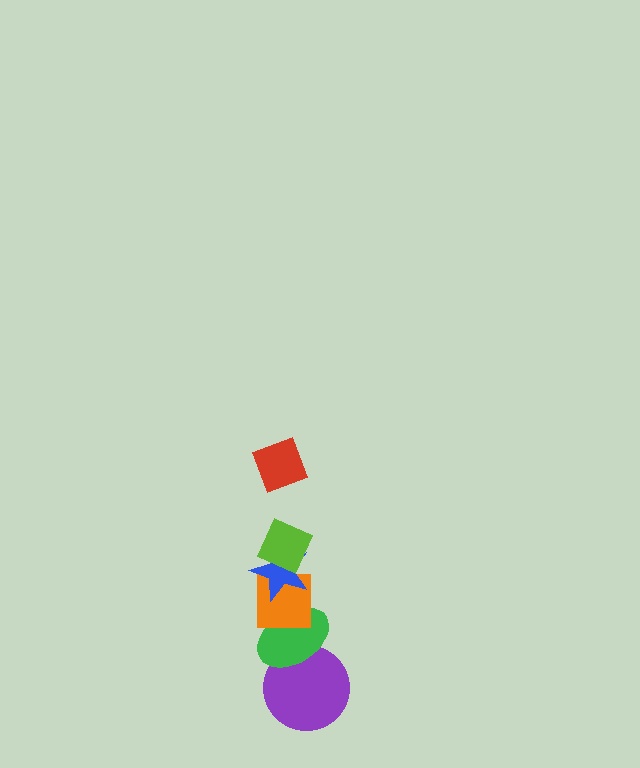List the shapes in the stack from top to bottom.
From top to bottom: the red diamond, the lime diamond, the blue star, the orange square, the green ellipse, the purple circle.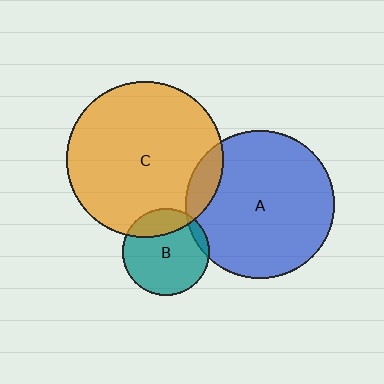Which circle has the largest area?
Circle C (orange).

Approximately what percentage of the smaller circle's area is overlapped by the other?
Approximately 5%.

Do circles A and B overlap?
Yes.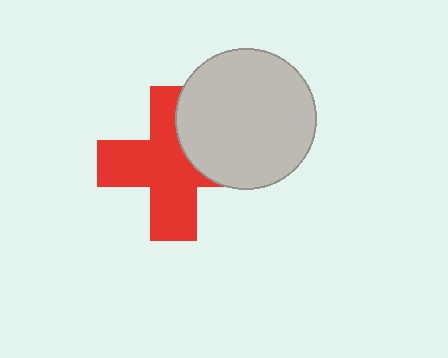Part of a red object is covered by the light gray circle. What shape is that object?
It is a cross.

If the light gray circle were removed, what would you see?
You would see the complete red cross.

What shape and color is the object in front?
The object in front is a light gray circle.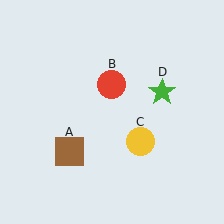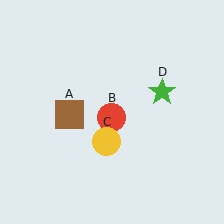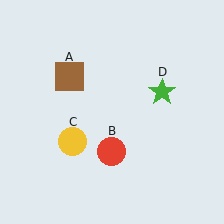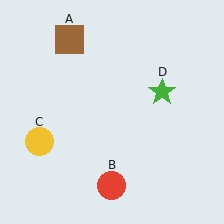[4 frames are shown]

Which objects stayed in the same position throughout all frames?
Green star (object D) remained stationary.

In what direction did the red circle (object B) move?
The red circle (object B) moved down.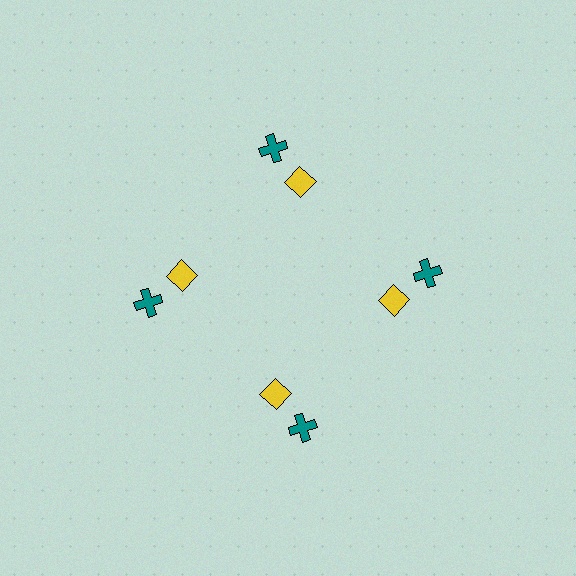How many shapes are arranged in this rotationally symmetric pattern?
There are 8 shapes, arranged in 4 groups of 2.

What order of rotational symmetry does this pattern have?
This pattern has 4-fold rotational symmetry.